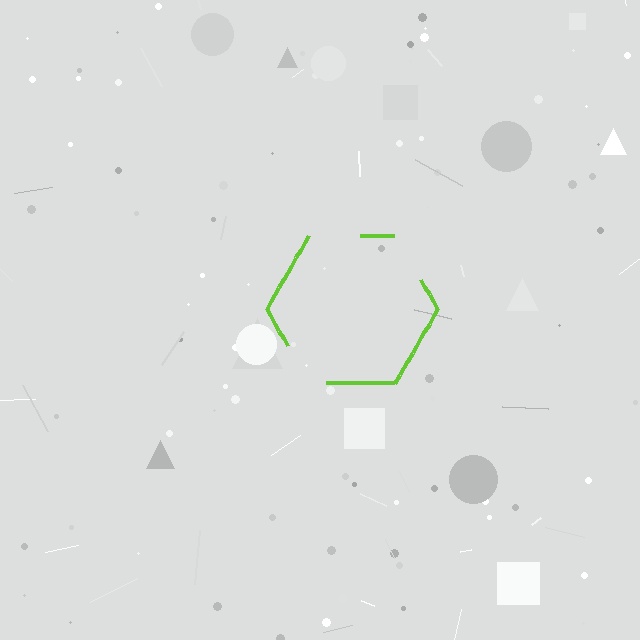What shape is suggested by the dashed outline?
The dashed outline suggests a hexagon.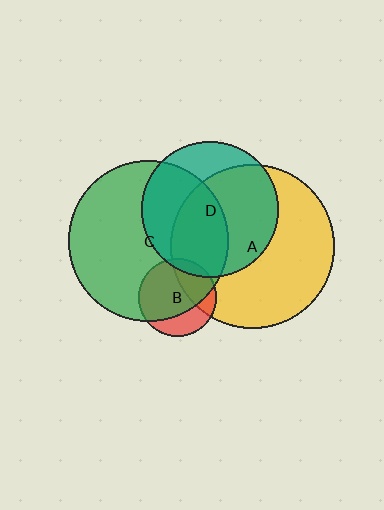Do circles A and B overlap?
Yes.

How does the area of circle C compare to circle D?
Approximately 1.4 times.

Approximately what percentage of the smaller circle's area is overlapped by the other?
Approximately 30%.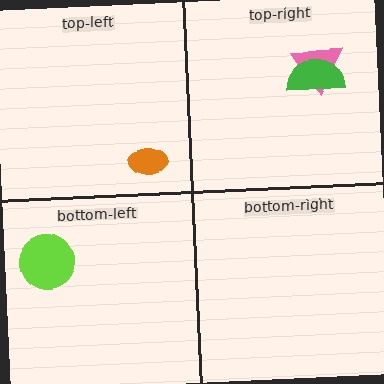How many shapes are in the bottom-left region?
1.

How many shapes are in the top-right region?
2.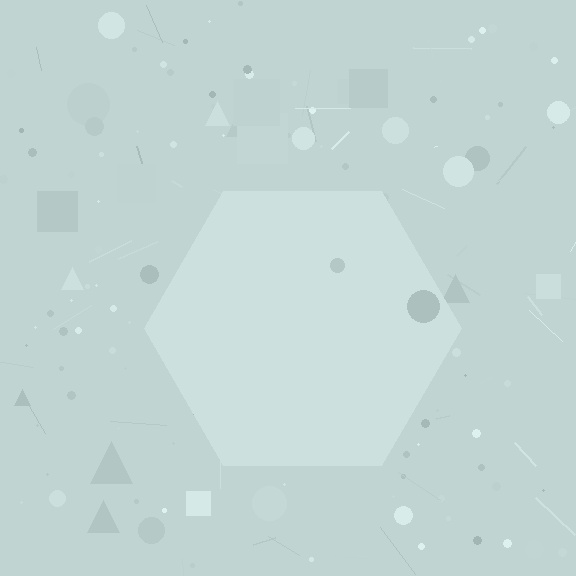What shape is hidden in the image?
A hexagon is hidden in the image.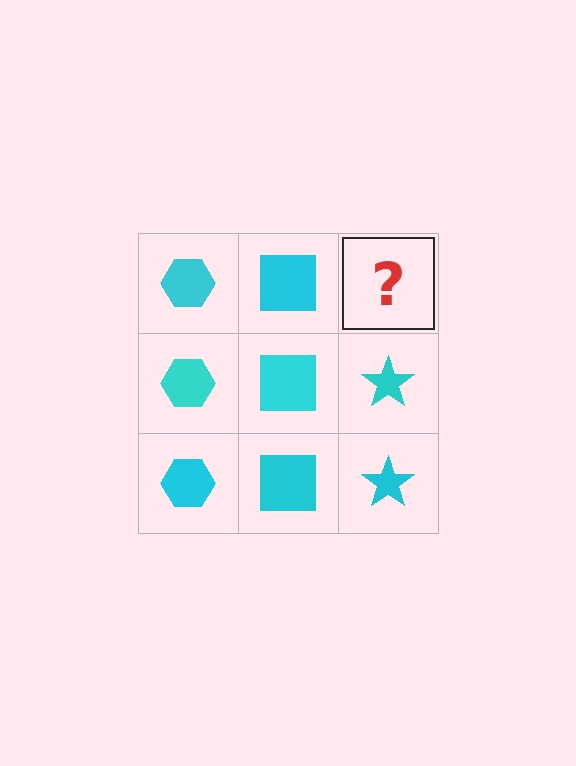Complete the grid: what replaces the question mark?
The question mark should be replaced with a cyan star.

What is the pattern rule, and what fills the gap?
The rule is that each column has a consistent shape. The gap should be filled with a cyan star.